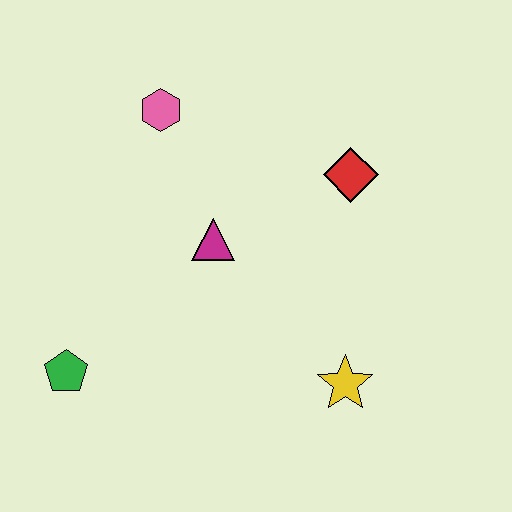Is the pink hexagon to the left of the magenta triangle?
Yes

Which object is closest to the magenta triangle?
The pink hexagon is closest to the magenta triangle.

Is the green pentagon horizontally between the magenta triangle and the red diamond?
No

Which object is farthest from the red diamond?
The green pentagon is farthest from the red diamond.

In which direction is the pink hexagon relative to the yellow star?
The pink hexagon is above the yellow star.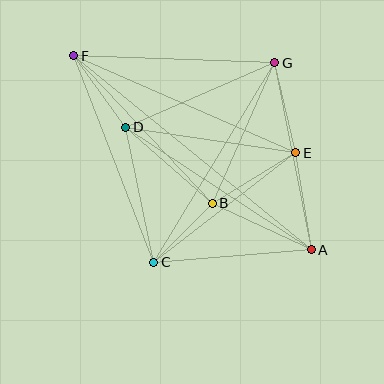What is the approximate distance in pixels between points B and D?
The distance between B and D is approximately 115 pixels.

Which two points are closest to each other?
Points B and C are closest to each other.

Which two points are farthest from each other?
Points A and F are farthest from each other.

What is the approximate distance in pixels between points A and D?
The distance between A and D is approximately 222 pixels.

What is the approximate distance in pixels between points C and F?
The distance between C and F is approximately 222 pixels.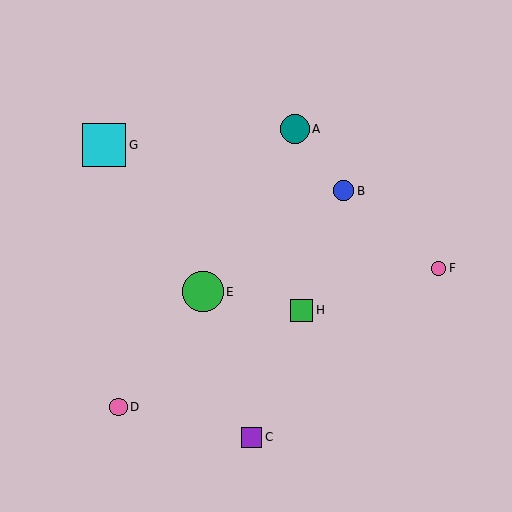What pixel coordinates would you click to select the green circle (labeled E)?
Click at (203, 292) to select the green circle E.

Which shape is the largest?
The cyan square (labeled G) is the largest.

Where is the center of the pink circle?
The center of the pink circle is at (118, 407).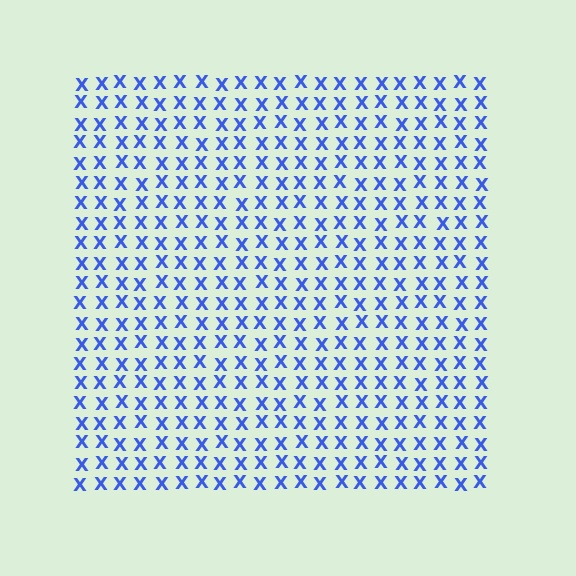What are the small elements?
The small elements are letter X's.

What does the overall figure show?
The overall figure shows a square.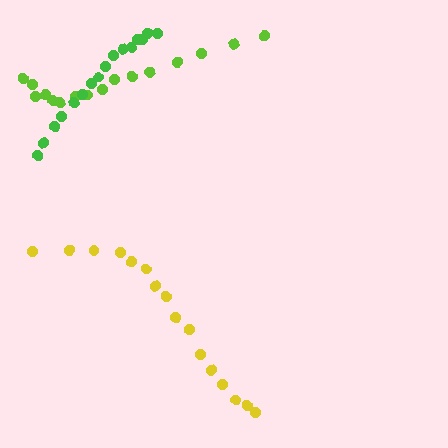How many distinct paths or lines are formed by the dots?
There are 3 distinct paths.